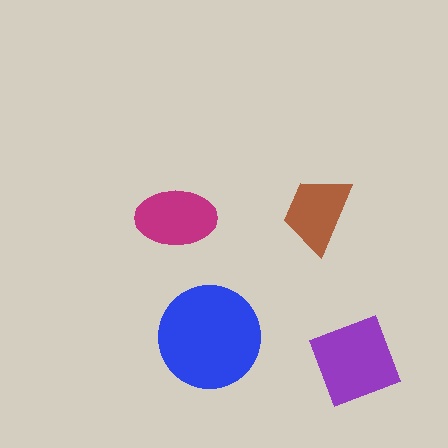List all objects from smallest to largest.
The brown trapezoid, the magenta ellipse, the purple square, the blue circle.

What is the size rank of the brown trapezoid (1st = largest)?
4th.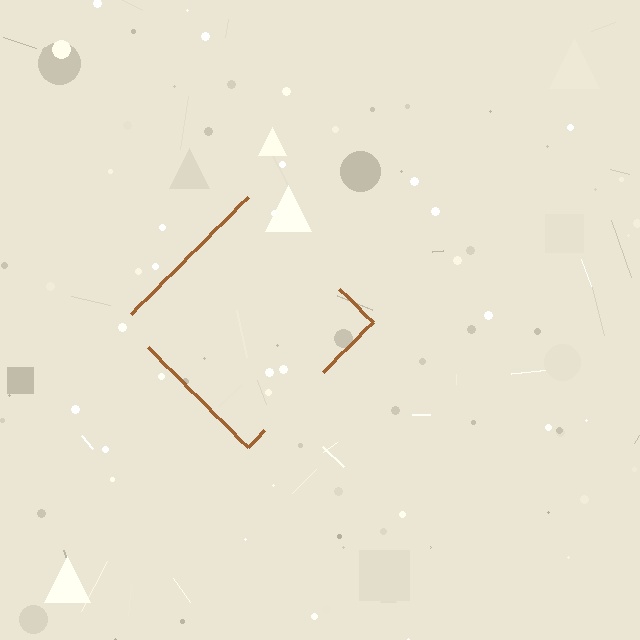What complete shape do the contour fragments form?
The contour fragments form a diamond.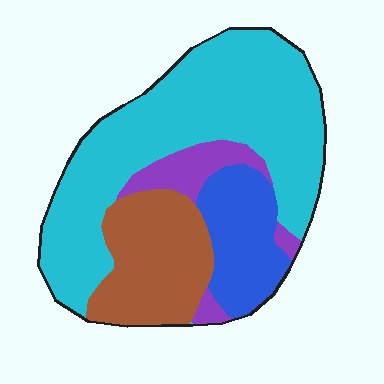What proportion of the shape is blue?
Blue takes up less than a quarter of the shape.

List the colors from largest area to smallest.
From largest to smallest: cyan, brown, blue, purple.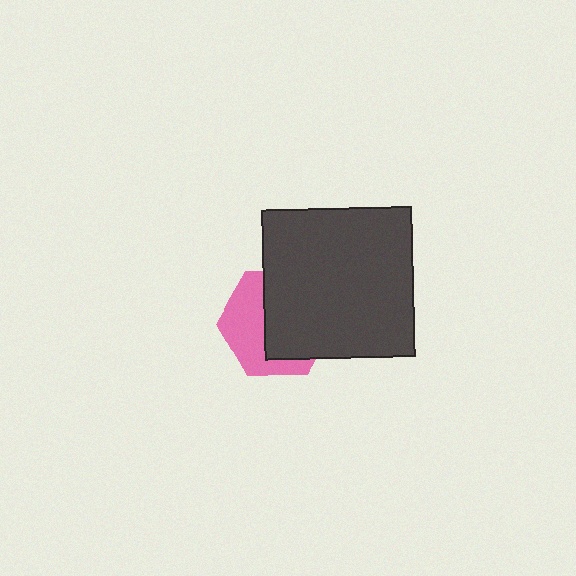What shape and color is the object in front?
The object in front is a dark gray square.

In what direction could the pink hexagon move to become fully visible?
The pink hexagon could move left. That would shift it out from behind the dark gray square entirely.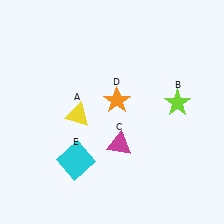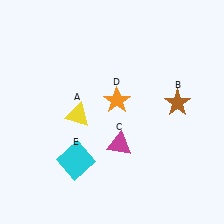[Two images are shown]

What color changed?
The star (B) changed from lime in Image 1 to brown in Image 2.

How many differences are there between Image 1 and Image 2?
There is 1 difference between the two images.